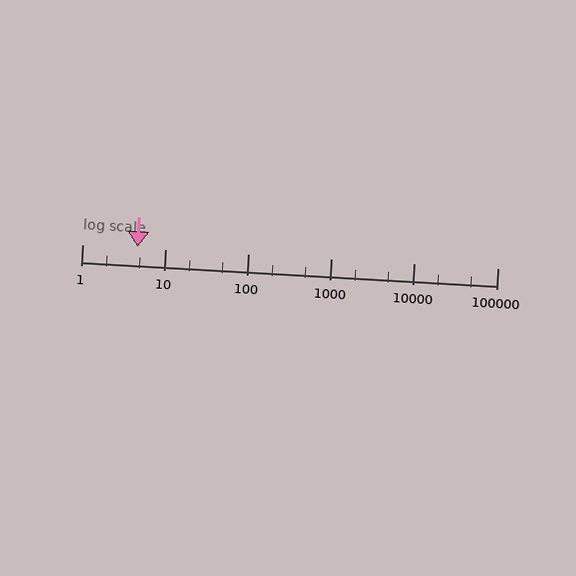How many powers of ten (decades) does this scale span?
The scale spans 5 decades, from 1 to 100000.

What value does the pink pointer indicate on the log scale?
The pointer indicates approximately 4.7.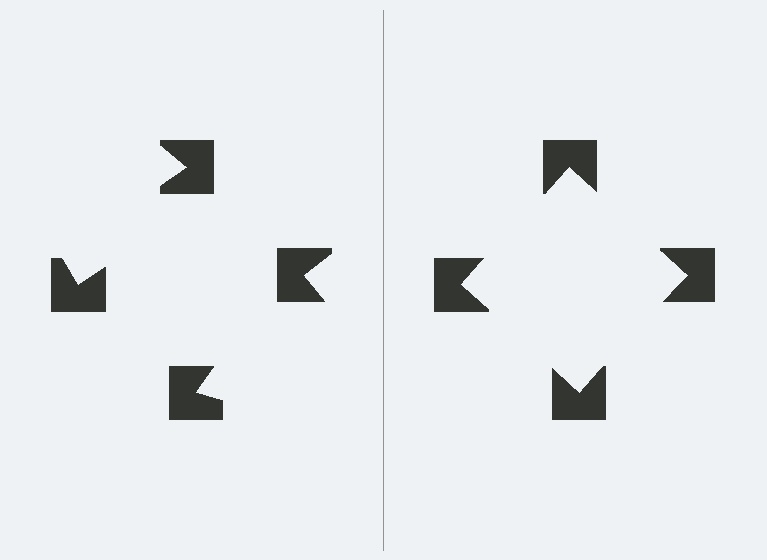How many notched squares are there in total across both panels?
8 — 4 on each side.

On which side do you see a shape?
An illusory square appears on the right side. On the left side the wedge cuts are rotated, so no coherent shape forms.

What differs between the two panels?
The notched squares are positioned identically on both sides; only the wedge orientations differ. On the right they align to a square; on the left they are misaligned.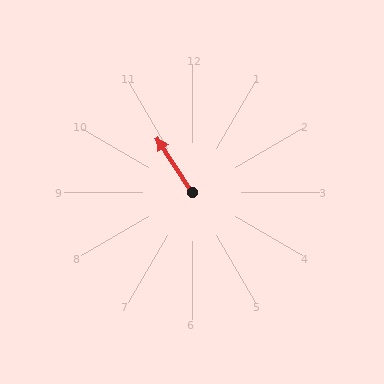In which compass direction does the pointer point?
Northwest.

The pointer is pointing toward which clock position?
Roughly 11 o'clock.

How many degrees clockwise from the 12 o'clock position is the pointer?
Approximately 327 degrees.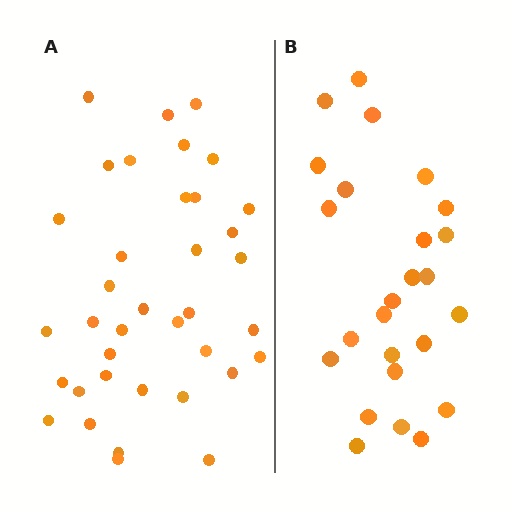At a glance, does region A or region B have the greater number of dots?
Region A (the left region) has more dots.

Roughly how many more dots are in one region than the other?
Region A has roughly 12 or so more dots than region B.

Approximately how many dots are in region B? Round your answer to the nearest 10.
About 20 dots. (The exact count is 25, which rounds to 20.)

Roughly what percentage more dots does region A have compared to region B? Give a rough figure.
About 50% more.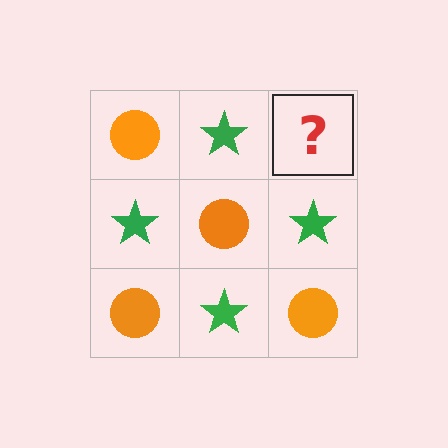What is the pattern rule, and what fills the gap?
The rule is that it alternates orange circle and green star in a checkerboard pattern. The gap should be filled with an orange circle.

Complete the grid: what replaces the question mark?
The question mark should be replaced with an orange circle.